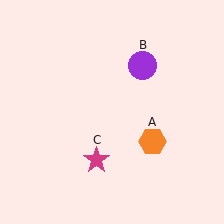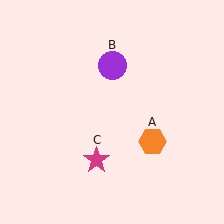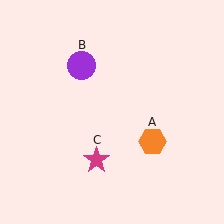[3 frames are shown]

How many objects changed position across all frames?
1 object changed position: purple circle (object B).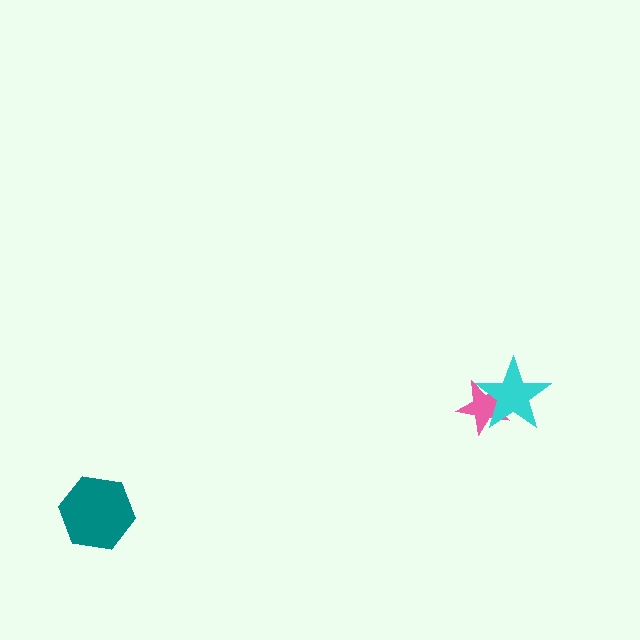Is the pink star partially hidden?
Yes, it is partially covered by another shape.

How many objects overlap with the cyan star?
1 object overlaps with the cyan star.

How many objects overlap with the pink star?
1 object overlaps with the pink star.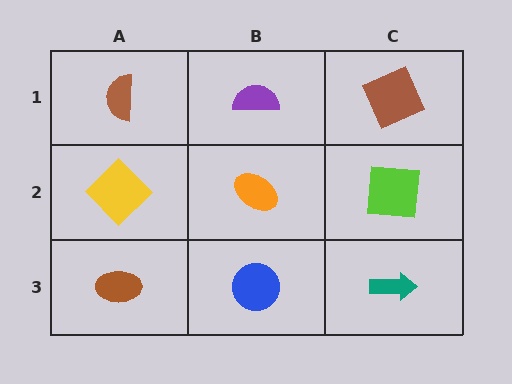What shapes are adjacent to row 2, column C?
A brown square (row 1, column C), a teal arrow (row 3, column C), an orange ellipse (row 2, column B).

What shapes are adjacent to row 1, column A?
A yellow diamond (row 2, column A), a purple semicircle (row 1, column B).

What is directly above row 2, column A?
A brown semicircle.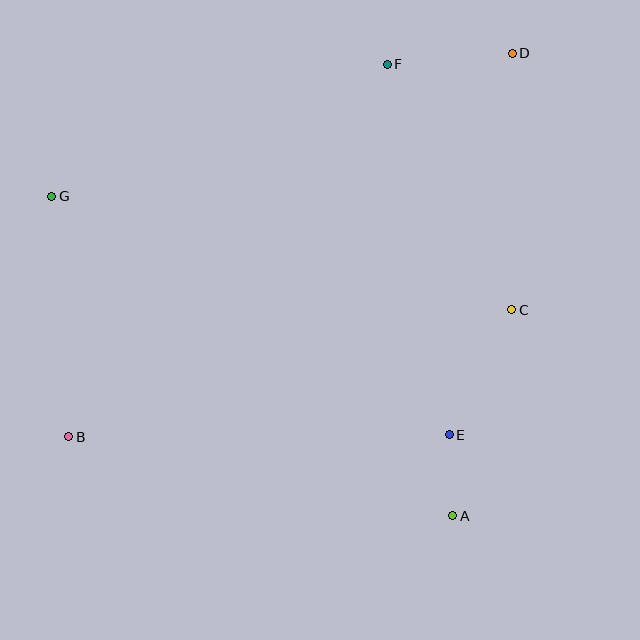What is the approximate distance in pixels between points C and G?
The distance between C and G is approximately 474 pixels.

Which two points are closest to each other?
Points A and E are closest to each other.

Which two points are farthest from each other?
Points B and D are farthest from each other.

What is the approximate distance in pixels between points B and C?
The distance between B and C is approximately 461 pixels.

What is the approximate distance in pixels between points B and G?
The distance between B and G is approximately 241 pixels.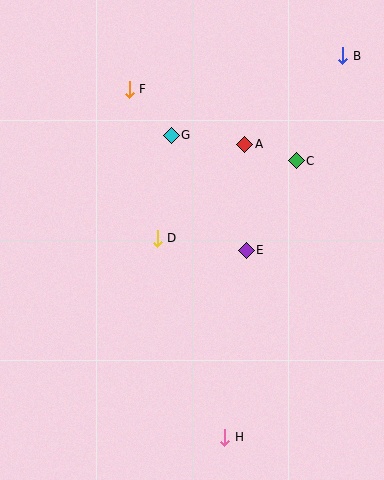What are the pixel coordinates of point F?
Point F is at (129, 89).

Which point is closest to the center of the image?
Point D at (157, 238) is closest to the center.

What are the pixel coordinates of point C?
Point C is at (296, 161).